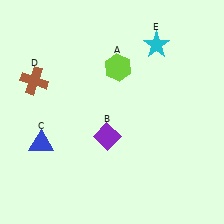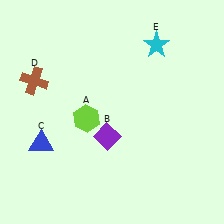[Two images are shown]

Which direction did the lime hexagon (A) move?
The lime hexagon (A) moved down.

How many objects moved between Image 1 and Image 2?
1 object moved between the two images.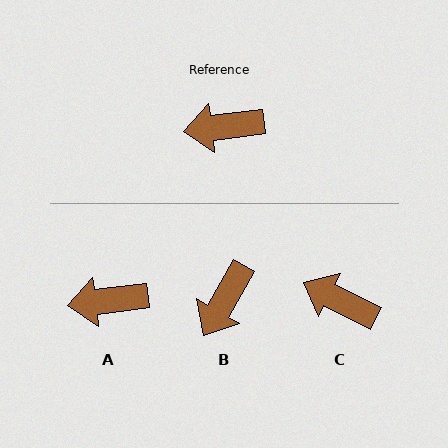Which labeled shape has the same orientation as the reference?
A.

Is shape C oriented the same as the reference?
No, it is off by about 34 degrees.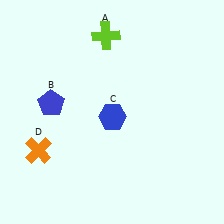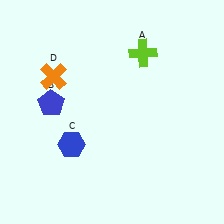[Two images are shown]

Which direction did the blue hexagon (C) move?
The blue hexagon (C) moved left.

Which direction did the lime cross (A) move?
The lime cross (A) moved right.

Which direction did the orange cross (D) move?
The orange cross (D) moved up.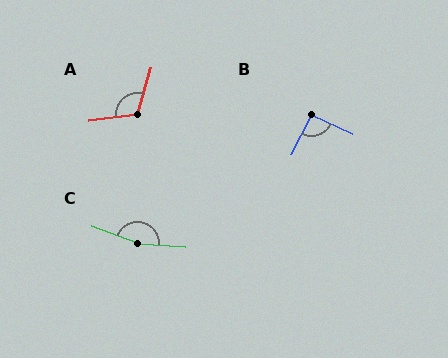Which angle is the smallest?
B, at approximately 93 degrees.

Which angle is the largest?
C, at approximately 163 degrees.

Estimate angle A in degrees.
Approximately 113 degrees.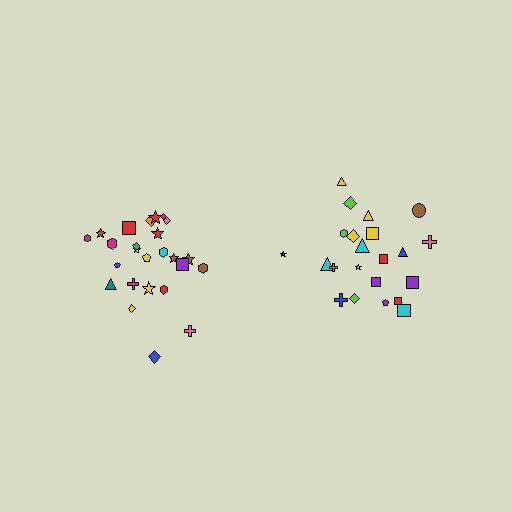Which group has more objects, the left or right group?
The left group.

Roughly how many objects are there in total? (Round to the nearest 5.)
Roughly 45 objects in total.